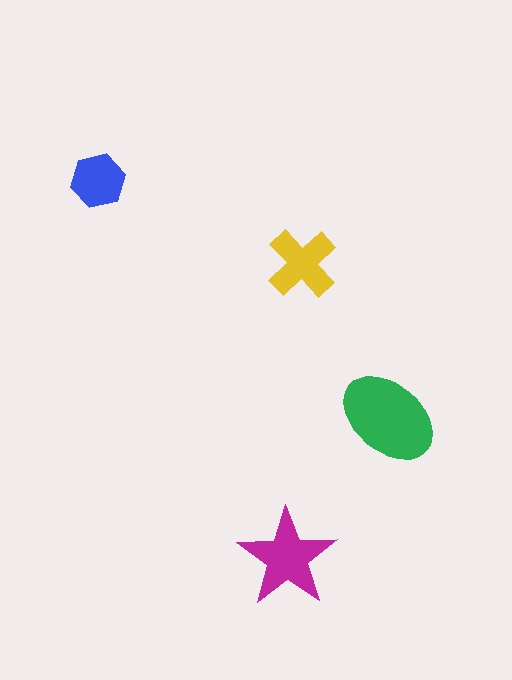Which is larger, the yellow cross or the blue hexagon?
The yellow cross.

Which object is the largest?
The green ellipse.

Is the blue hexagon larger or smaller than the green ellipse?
Smaller.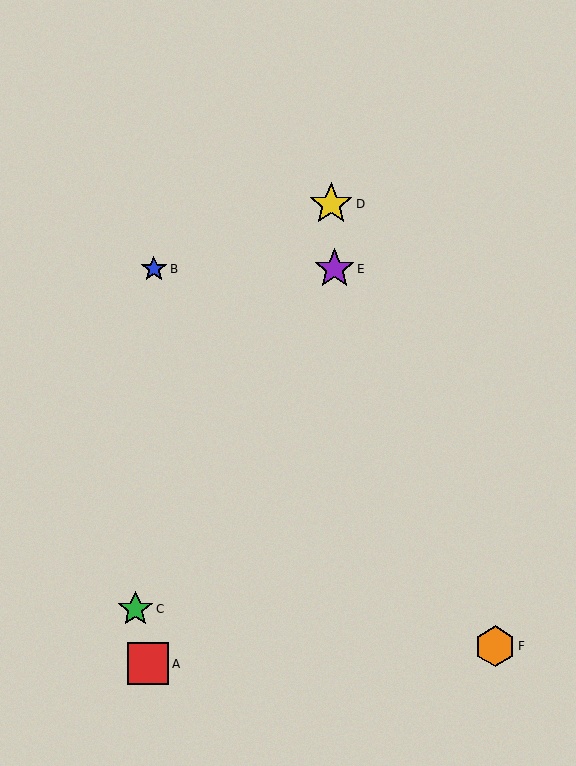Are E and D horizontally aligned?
No, E is at y≈269 and D is at y≈204.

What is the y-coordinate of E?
Object E is at y≈269.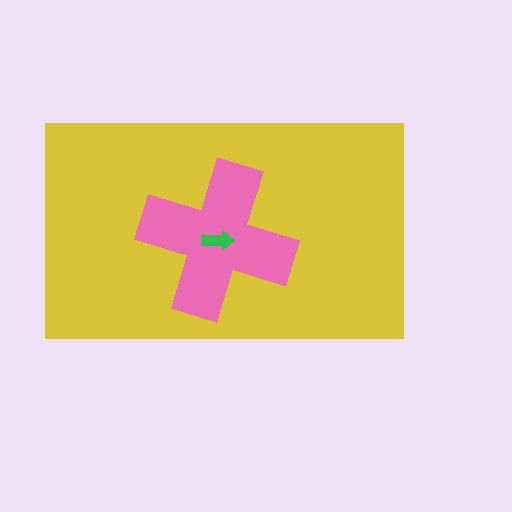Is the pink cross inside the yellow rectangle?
Yes.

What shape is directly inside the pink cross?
The green arrow.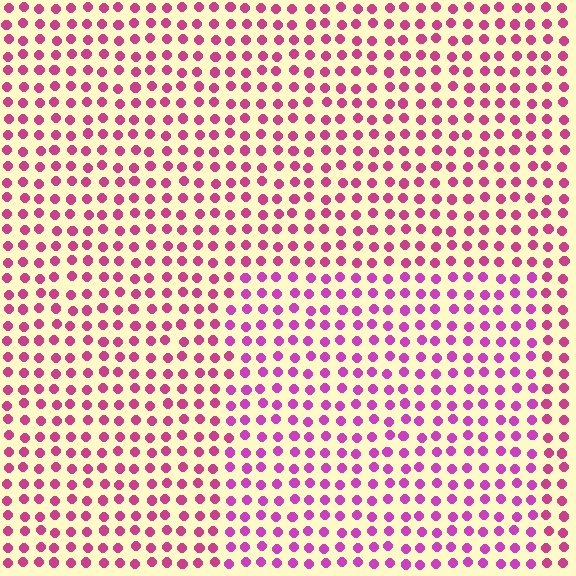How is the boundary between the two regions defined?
The boundary is defined purely by a slight shift in hue (about 21 degrees). Spacing, size, and orientation are identical on both sides.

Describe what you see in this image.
The image is filled with small magenta elements in a uniform arrangement. A rectangle-shaped region is visible where the elements are tinted to a slightly different hue, forming a subtle color boundary.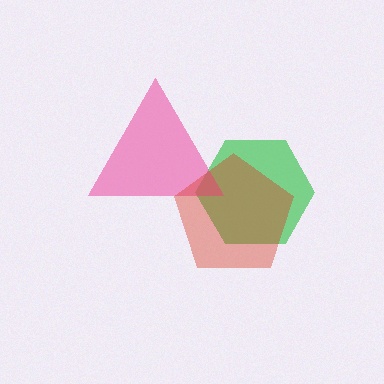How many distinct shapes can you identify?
There are 3 distinct shapes: a green hexagon, a pink triangle, a red pentagon.